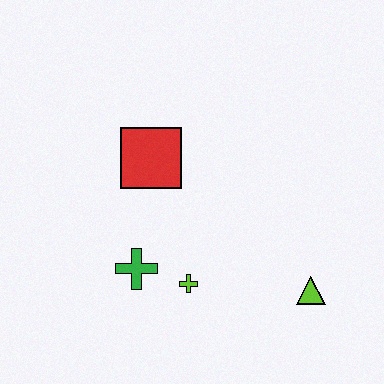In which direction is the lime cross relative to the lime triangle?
The lime cross is to the left of the lime triangle.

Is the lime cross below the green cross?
Yes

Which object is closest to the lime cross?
The green cross is closest to the lime cross.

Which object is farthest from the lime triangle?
The red square is farthest from the lime triangle.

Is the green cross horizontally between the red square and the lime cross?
No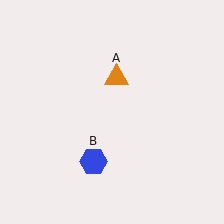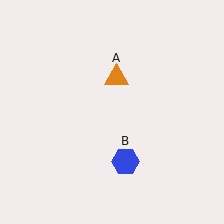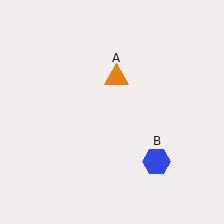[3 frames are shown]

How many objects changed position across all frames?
1 object changed position: blue hexagon (object B).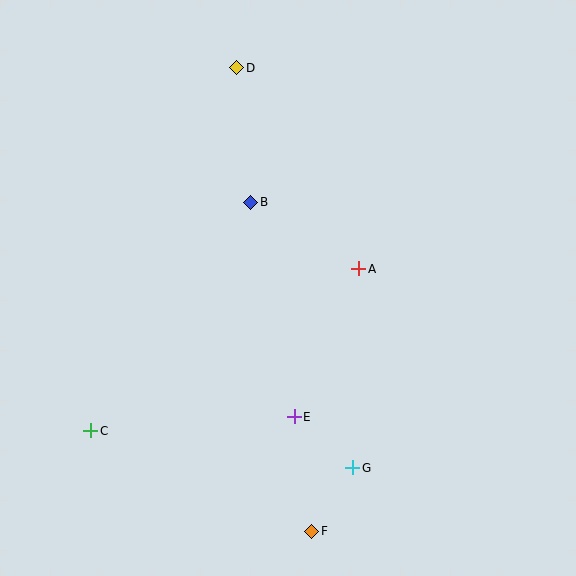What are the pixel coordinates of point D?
Point D is at (237, 68).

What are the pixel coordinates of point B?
Point B is at (251, 202).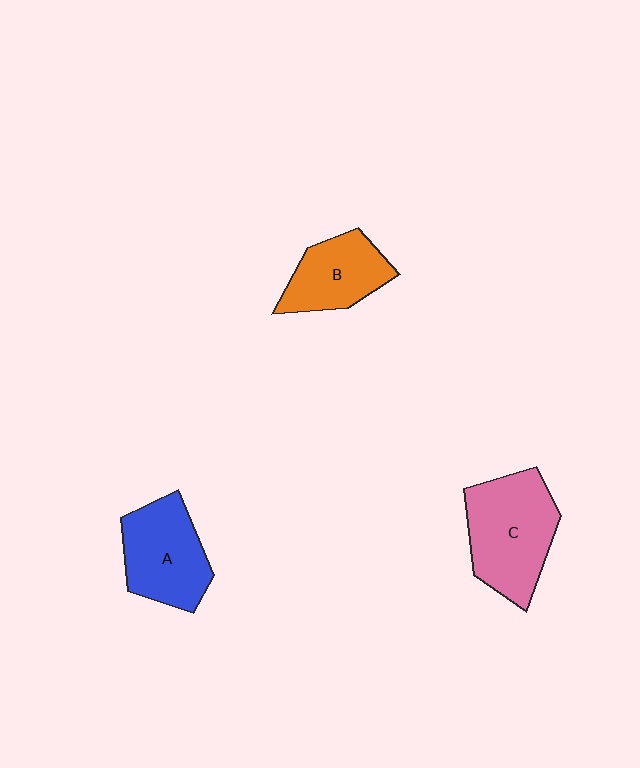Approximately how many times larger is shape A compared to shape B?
Approximately 1.2 times.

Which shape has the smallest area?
Shape B (orange).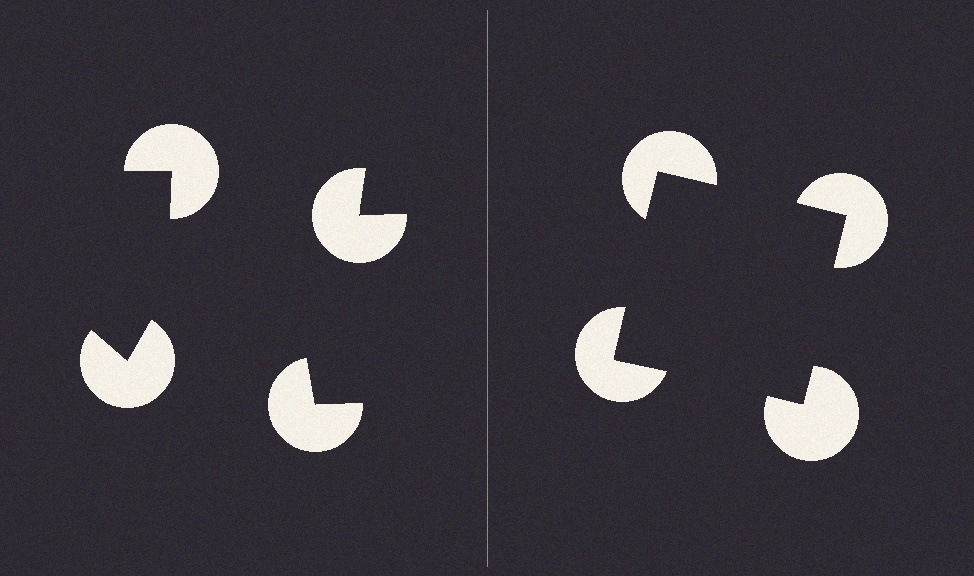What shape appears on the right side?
An illusory square.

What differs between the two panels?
The pac-man discs are positioned identically on both sides; only the wedge orientations differ. On the right they align to a square; on the left they are misaligned.